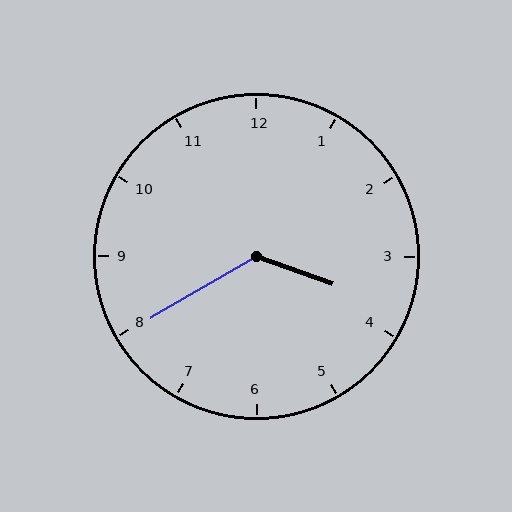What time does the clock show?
3:40.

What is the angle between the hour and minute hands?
Approximately 130 degrees.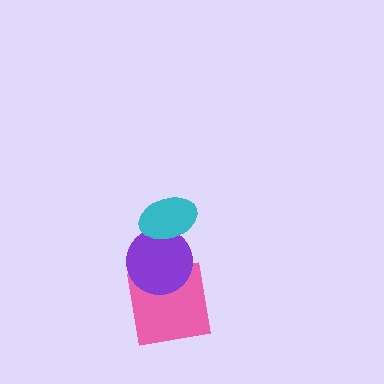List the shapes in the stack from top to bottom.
From top to bottom: the cyan ellipse, the purple circle, the pink square.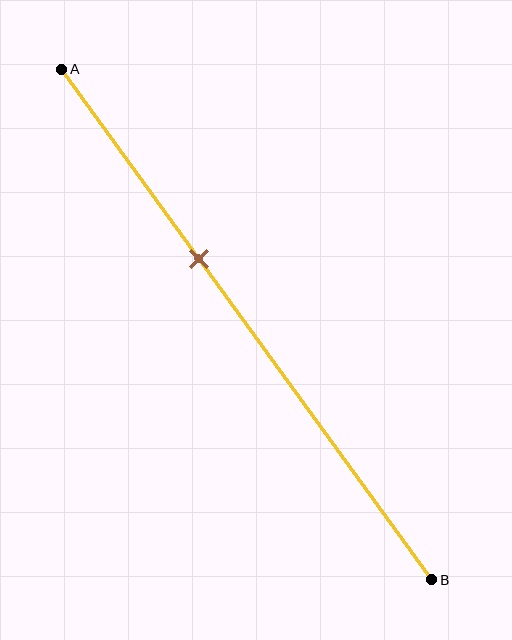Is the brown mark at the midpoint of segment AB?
No, the mark is at about 35% from A, not at the 50% midpoint.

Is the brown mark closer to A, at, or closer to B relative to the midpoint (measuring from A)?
The brown mark is closer to point A than the midpoint of segment AB.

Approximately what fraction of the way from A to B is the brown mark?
The brown mark is approximately 35% of the way from A to B.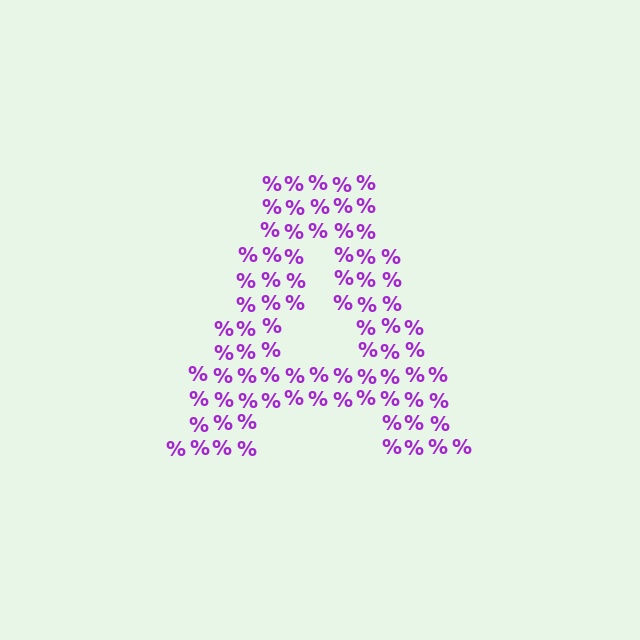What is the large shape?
The large shape is the letter A.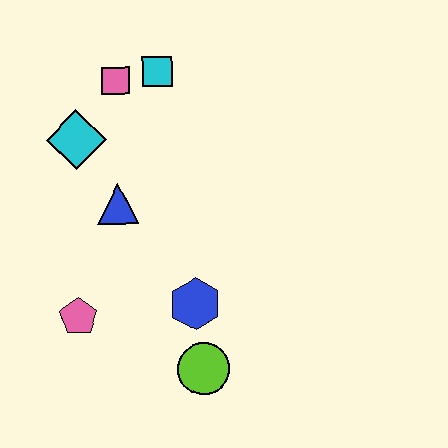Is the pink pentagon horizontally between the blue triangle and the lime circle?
No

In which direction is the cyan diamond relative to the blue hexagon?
The cyan diamond is above the blue hexagon.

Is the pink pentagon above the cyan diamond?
No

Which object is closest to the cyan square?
The pink square is closest to the cyan square.